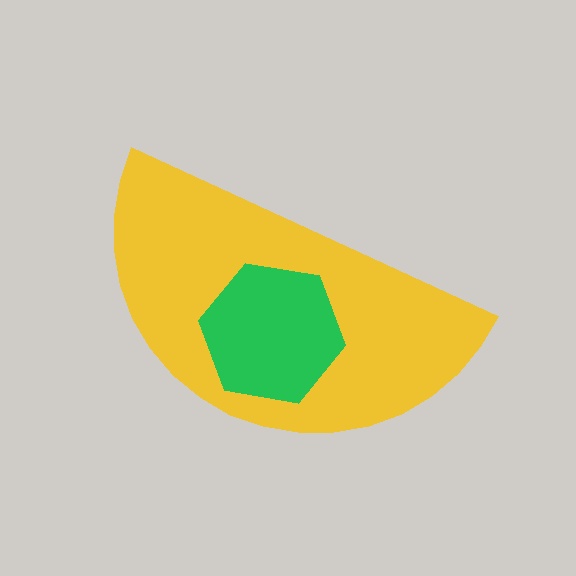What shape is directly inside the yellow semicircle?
The green hexagon.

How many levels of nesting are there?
2.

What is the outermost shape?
The yellow semicircle.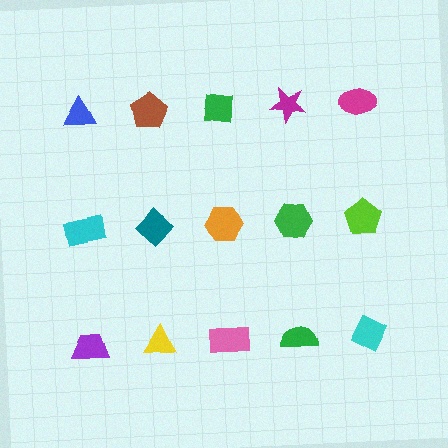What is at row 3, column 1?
A purple trapezoid.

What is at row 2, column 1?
A cyan rectangle.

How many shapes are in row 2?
5 shapes.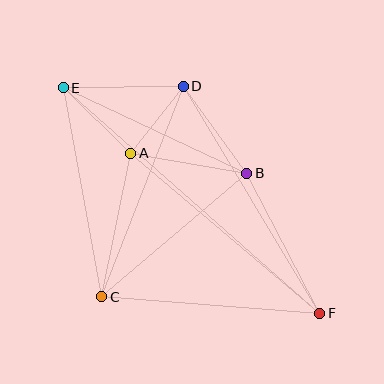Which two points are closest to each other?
Points A and D are closest to each other.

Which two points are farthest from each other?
Points E and F are farthest from each other.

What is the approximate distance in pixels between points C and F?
The distance between C and F is approximately 219 pixels.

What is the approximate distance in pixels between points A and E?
The distance between A and E is approximately 94 pixels.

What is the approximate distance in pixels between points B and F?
The distance between B and F is approximately 158 pixels.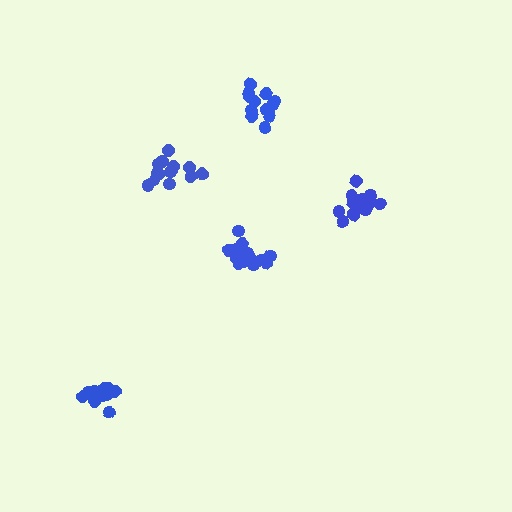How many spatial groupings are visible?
There are 5 spatial groupings.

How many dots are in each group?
Group 1: 14 dots, Group 2: 19 dots, Group 3: 14 dots, Group 4: 17 dots, Group 5: 15 dots (79 total).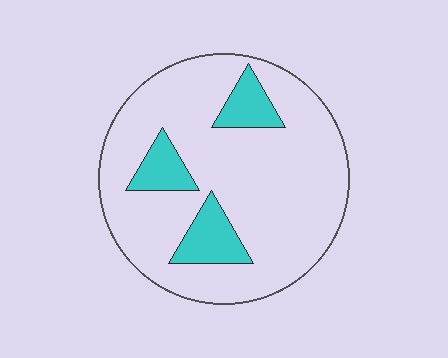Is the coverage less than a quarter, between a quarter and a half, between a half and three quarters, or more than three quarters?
Less than a quarter.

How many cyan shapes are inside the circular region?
3.